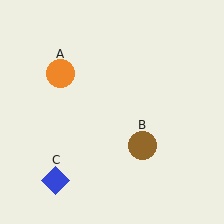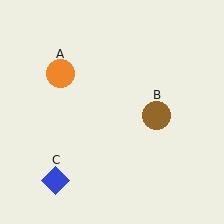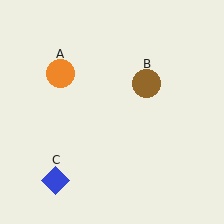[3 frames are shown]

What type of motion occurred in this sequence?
The brown circle (object B) rotated counterclockwise around the center of the scene.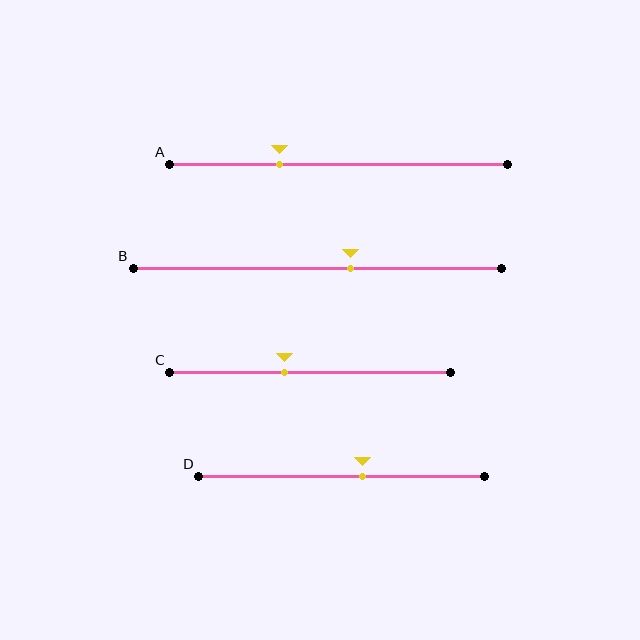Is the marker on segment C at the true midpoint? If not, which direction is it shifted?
No, the marker on segment C is shifted to the left by about 9% of the segment length.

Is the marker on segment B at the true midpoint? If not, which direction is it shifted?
No, the marker on segment B is shifted to the right by about 9% of the segment length.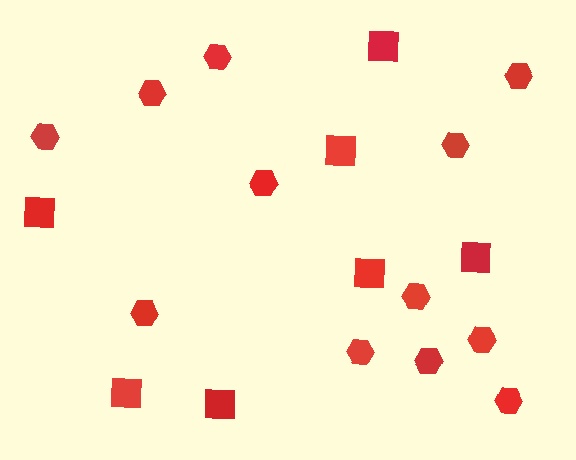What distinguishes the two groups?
There are 2 groups: one group of hexagons (12) and one group of squares (7).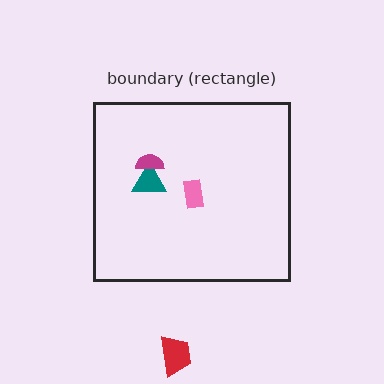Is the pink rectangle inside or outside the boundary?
Inside.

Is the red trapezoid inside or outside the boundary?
Outside.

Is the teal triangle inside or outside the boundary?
Inside.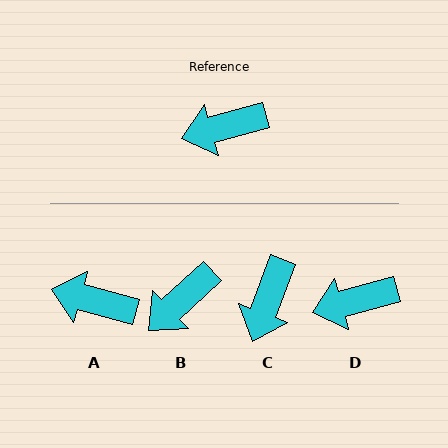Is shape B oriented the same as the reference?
No, it is off by about 27 degrees.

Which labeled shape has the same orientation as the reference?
D.